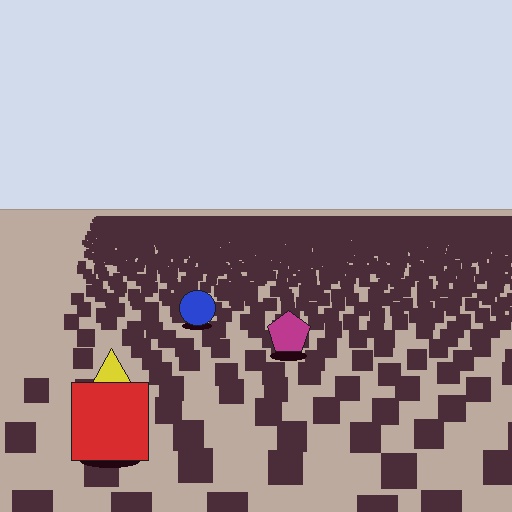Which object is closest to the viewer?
The red square is closest. The texture marks near it are larger and more spread out.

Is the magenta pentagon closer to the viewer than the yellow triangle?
No. The yellow triangle is closer — you can tell from the texture gradient: the ground texture is coarser near it.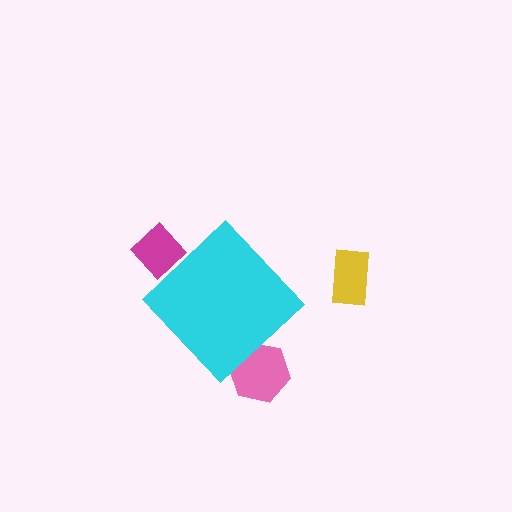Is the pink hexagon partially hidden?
Yes, the pink hexagon is partially hidden behind the cyan diamond.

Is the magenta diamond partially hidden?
Yes, the magenta diamond is partially hidden behind the cyan diamond.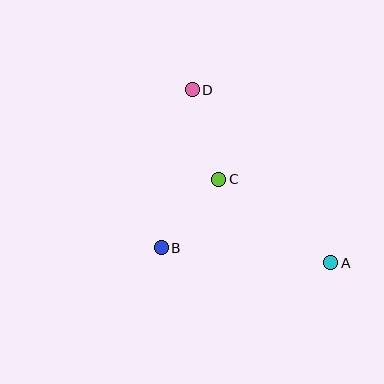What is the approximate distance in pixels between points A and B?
The distance between A and B is approximately 170 pixels.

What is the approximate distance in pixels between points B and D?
The distance between B and D is approximately 161 pixels.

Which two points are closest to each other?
Points B and C are closest to each other.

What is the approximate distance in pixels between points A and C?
The distance between A and C is approximately 140 pixels.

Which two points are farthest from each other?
Points A and D are farthest from each other.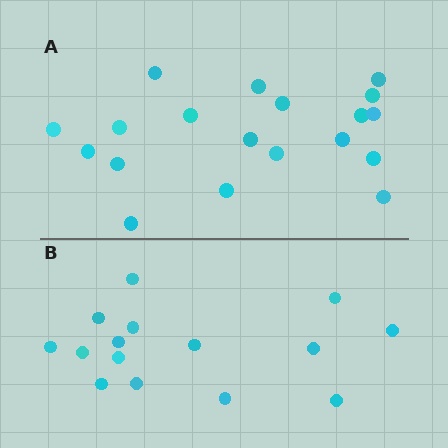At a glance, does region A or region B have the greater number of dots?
Region A (the top region) has more dots.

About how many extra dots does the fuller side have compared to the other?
Region A has about 4 more dots than region B.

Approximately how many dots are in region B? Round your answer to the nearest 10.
About 20 dots. (The exact count is 15, which rounds to 20.)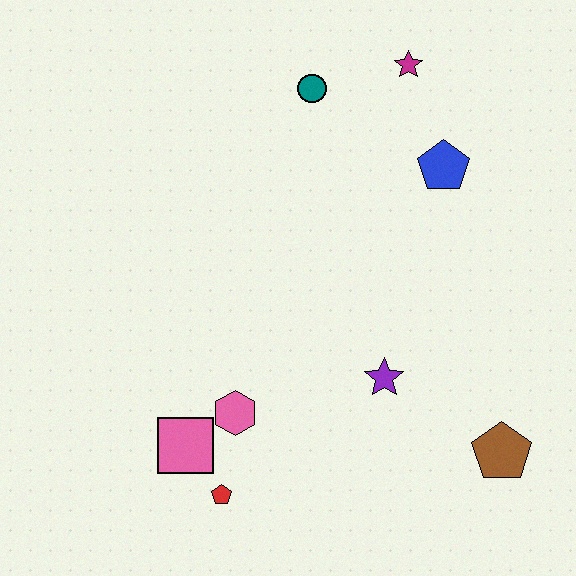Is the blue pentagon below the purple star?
No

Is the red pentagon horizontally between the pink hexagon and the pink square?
Yes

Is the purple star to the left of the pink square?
No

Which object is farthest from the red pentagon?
The magenta star is farthest from the red pentagon.